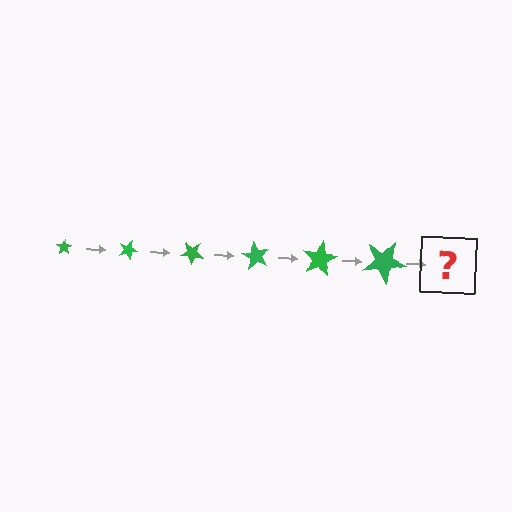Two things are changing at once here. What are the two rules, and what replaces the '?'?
The two rules are that the star grows larger each step and it rotates 20 degrees each step. The '?' should be a star, larger than the previous one and rotated 120 degrees from the start.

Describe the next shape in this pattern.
It should be a star, larger than the previous one and rotated 120 degrees from the start.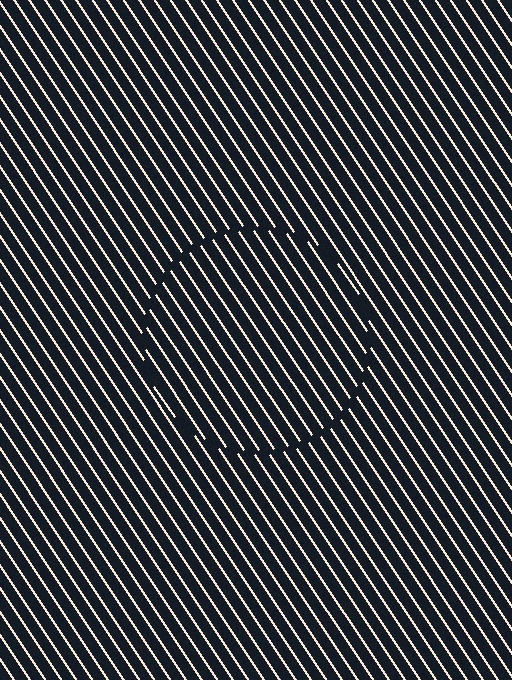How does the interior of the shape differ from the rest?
The interior of the shape contains the same grating, shifted by half a period — the contour is defined by the phase discontinuity where line-ends from the inner and outer gratings abut.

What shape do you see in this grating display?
An illusory circle. The interior of the shape contains the same grating, shifted by half a period — the contour is defined by the phase discontinuity where line-ends from the inner and outer gratings abut.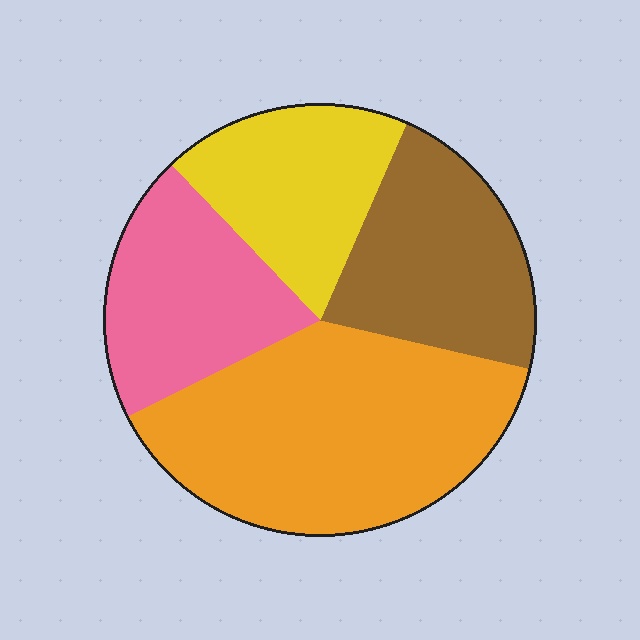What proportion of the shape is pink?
Pink covers around 20% of the shape.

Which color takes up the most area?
Orange, at roughly 40%.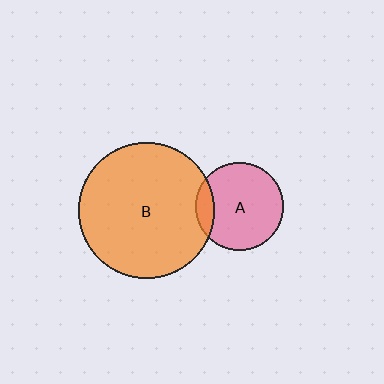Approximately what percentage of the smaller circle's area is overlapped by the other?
Approximately 10%.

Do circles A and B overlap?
Yes.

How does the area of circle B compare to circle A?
Approximately 2.4 times.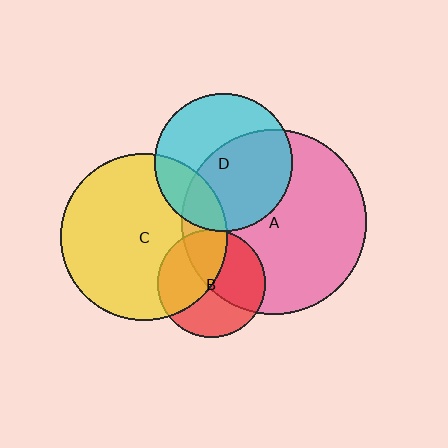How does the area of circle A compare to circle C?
Approximately 1.2 times.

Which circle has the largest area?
Circle A (pink).